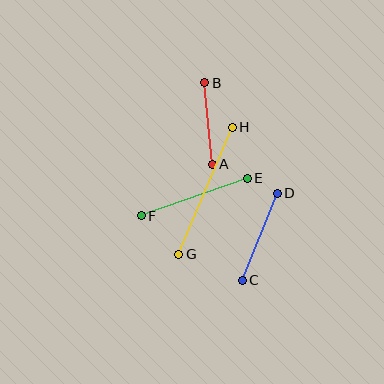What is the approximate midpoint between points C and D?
The midpoint is at approximately (260, 237) pixels.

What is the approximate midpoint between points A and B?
The midpoint is at approximately (208, 124) pixels.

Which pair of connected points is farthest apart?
Points G and H are farthest apart.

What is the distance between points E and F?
The distance is approximately 112 pixels.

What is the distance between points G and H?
The distance is approximately 138 pixels.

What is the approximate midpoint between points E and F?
The midpoint is at approximately (194, 197) pixels.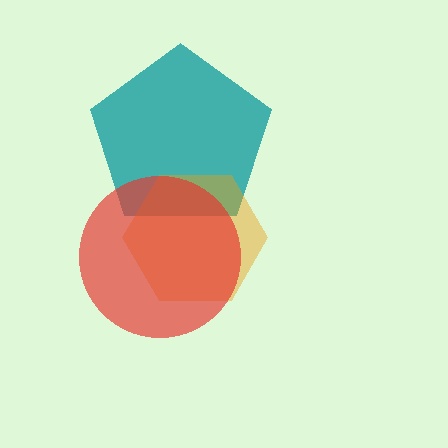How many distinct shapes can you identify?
There are 3 distinct shapes: a teal pentagon, an orange hexagon, a red circle.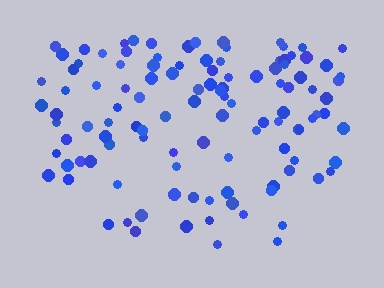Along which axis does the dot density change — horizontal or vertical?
Vertical.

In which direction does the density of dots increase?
From bottom to top, with the top side densest.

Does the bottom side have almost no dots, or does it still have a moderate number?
Still a moderate number, just noticeably fewer than the top.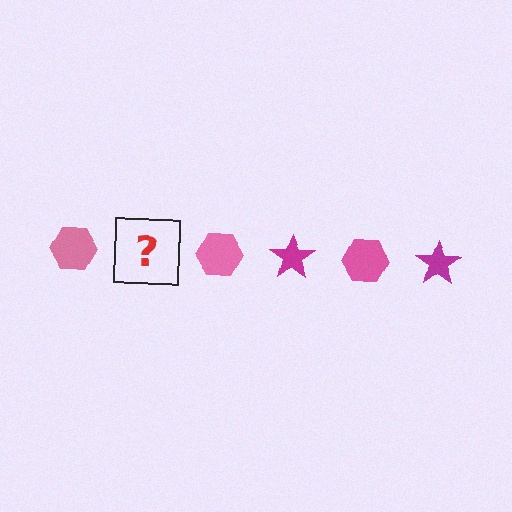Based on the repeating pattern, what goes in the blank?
The blank should be a magenta star.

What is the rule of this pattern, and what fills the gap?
The rule is that the pattern alternates between pink hexagon and magenta star. The gap should be filled with a magenta star.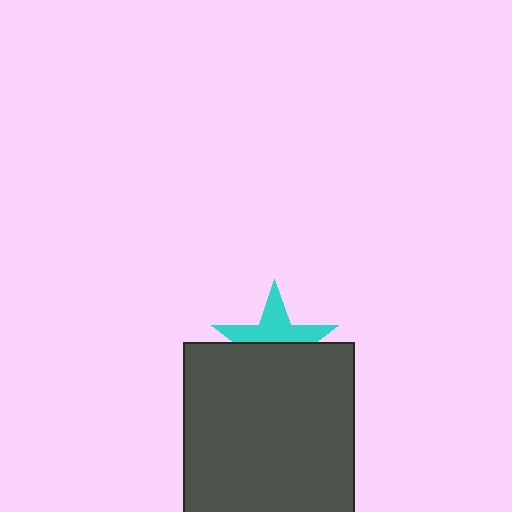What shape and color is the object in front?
The object in front is a dark gray rectangle.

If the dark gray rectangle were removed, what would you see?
You would see the complete cyan star.